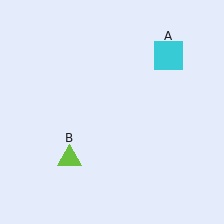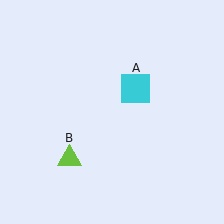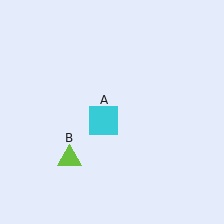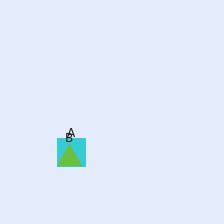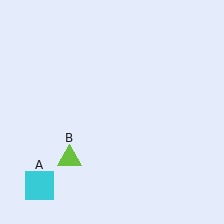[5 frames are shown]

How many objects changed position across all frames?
1 object changed position: cyan square (object A).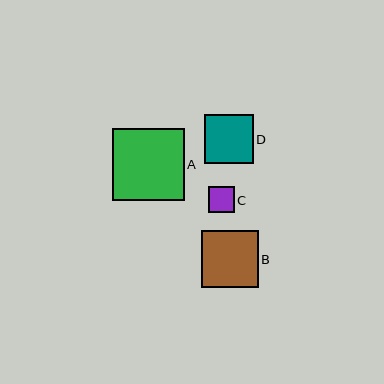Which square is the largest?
Square A is the largest with a size of approximately 72 pixels.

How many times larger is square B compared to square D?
Square B is approximately 1.2 times the size of square D.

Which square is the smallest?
Square C is the smallest with a size of approximately 26 pixels.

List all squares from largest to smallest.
From largest to smallest: A, B, D, C.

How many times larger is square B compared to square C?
Square B is approximately 2.2 times the size of square C.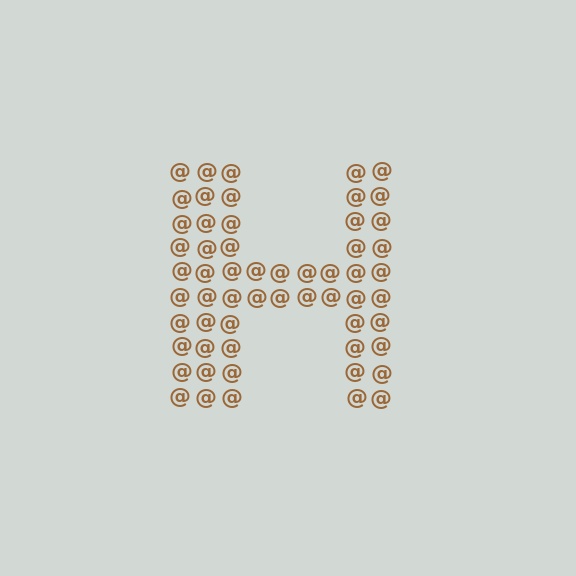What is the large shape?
The large shape is the letter H.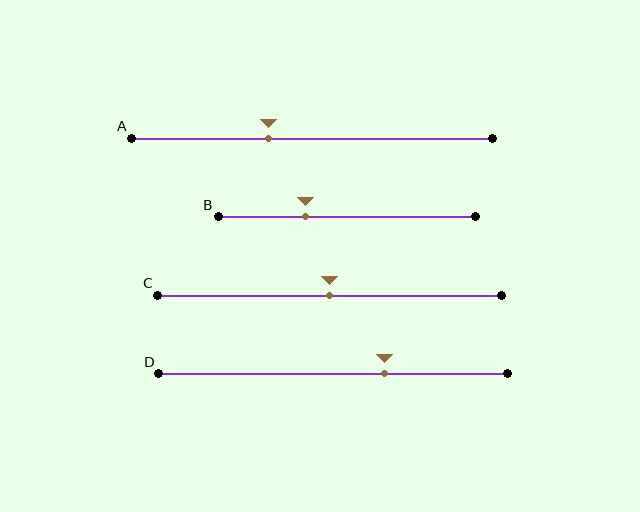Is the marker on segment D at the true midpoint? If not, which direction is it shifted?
No, the marker on segment D is shifted to the right by about 15% of the segment length.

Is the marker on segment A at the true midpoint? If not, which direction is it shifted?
No, the marker on segment A is shifted to the left by about 12% of the segment length.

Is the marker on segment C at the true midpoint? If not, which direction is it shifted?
Yes, the marker on segment C is at the true midpoint.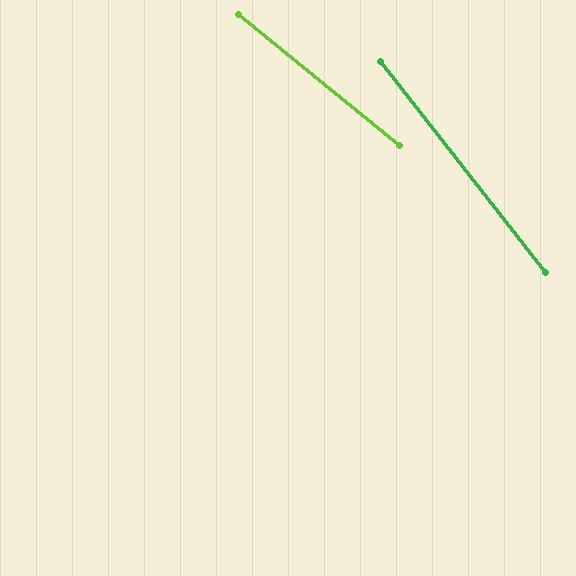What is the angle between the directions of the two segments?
Approximately 13 degrees.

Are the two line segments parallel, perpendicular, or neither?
Neither parallel nor perpendicular — they differ by about 13°.